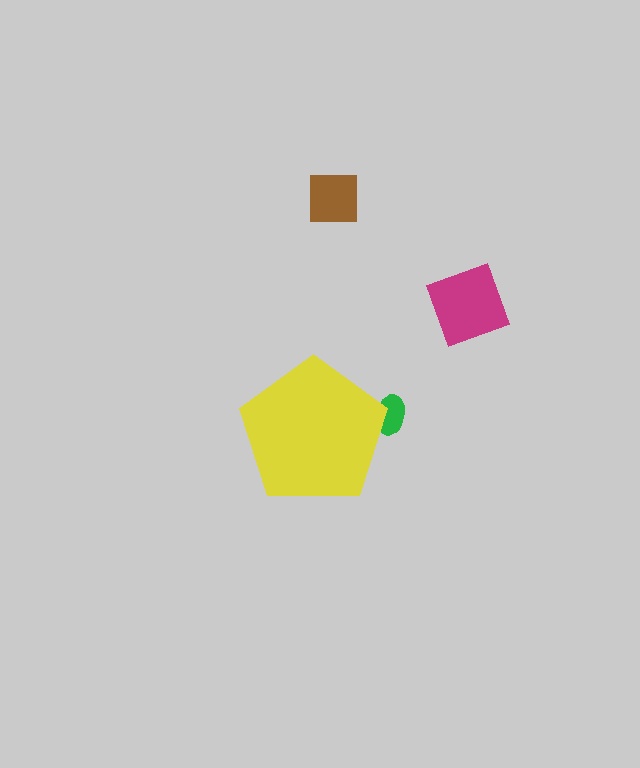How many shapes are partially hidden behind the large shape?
1 shape is partially hidden.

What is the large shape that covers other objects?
A yellow pentagon.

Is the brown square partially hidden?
No, the brown square is fully visible.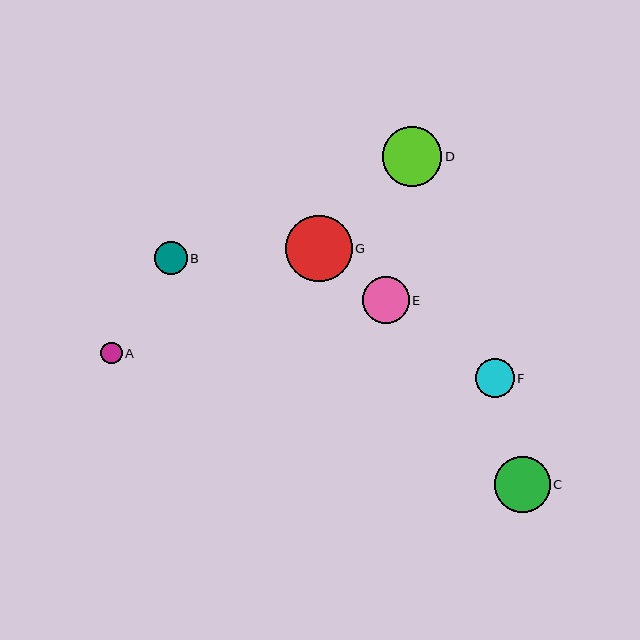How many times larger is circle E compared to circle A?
Circle E is approximately 2.2 times the size of circle A.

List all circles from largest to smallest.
From largest to smallest: G, D, C, E, F, B, A.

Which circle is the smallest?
Circle A is the smallest with a size of approximately 22 pixels.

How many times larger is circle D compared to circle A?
Circle D is approximately 2.7 times the size of circle A.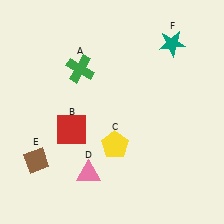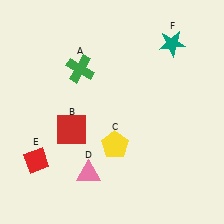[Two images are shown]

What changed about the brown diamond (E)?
In Image 1, E is brown. In Image 2, it changed to red.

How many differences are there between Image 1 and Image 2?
There is 1 difference between the two images.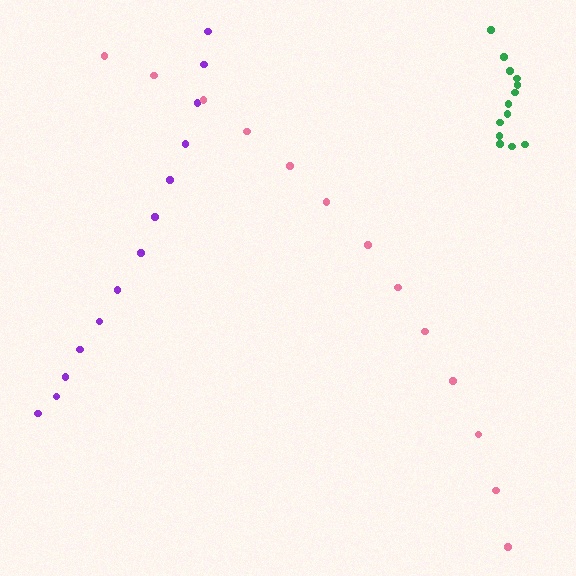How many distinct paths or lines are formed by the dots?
There are 3 distinct paths.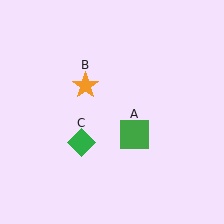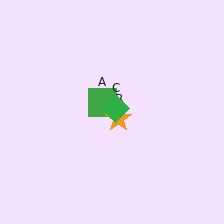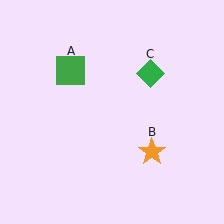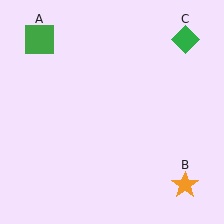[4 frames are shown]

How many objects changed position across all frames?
3 objects changed position: green square (object A), orange star (object B), green diamond (object C).